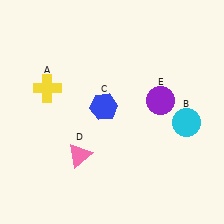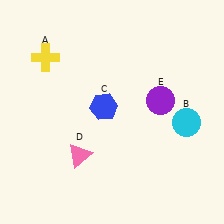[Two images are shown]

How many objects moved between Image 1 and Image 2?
1 object moved between the two images.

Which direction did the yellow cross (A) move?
The yellow cross (A) moved up.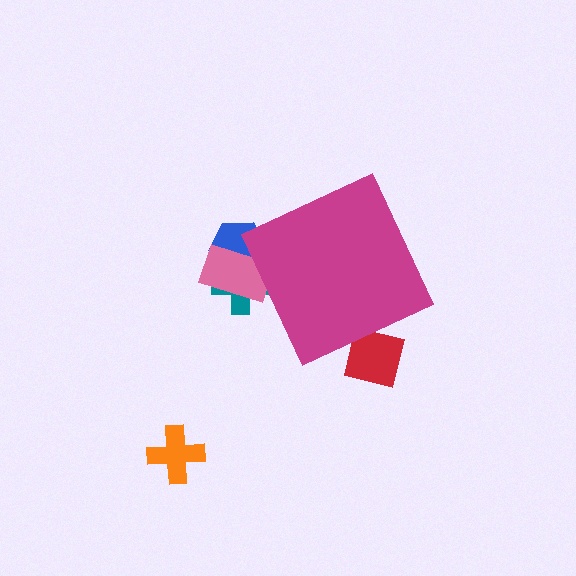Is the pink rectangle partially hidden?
Yes, the pink rectangle is partially hidden behind the magenta diamond.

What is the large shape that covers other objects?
A magenta diamond.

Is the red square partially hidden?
Yes, the red square is partially hidden behind the magenta diamond.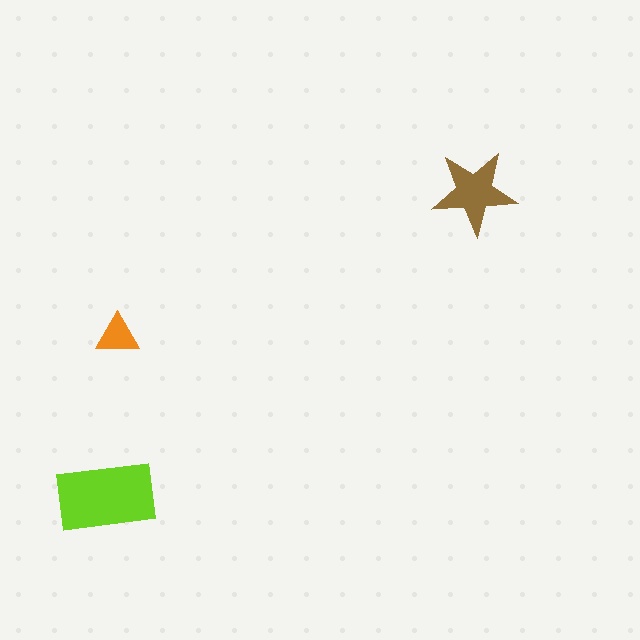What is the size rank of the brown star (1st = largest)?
2nd.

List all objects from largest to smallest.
The lime rectangle, the brown star, the orange triangle.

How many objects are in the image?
There are 3 objects in the image.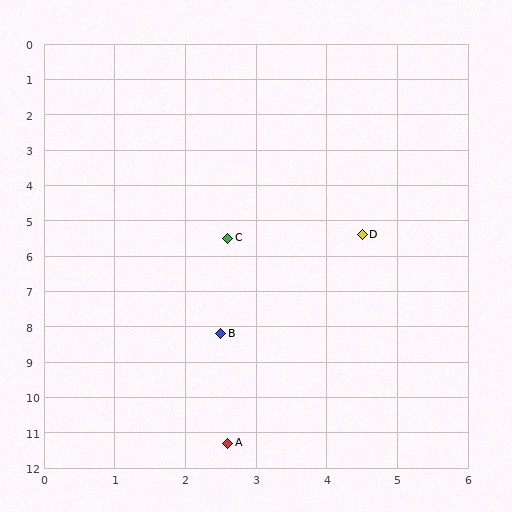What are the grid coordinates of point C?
Point C is at approximately (2.6, 5.5).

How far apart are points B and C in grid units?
Points B and C are about 2.7 grid units apart.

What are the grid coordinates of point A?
Point A is at approximately (2.6, 11.3).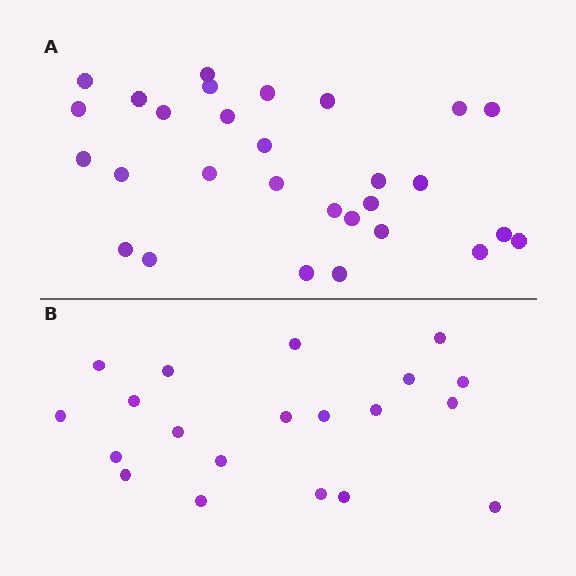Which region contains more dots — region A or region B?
Region A (the top region) has more dots.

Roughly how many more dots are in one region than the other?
Region A has roughly 8 or so more dots than region B.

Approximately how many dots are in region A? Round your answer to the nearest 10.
About 30 dots. (The exact count is 29, which rounds to 30.)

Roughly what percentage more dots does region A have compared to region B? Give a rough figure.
About 45% more.